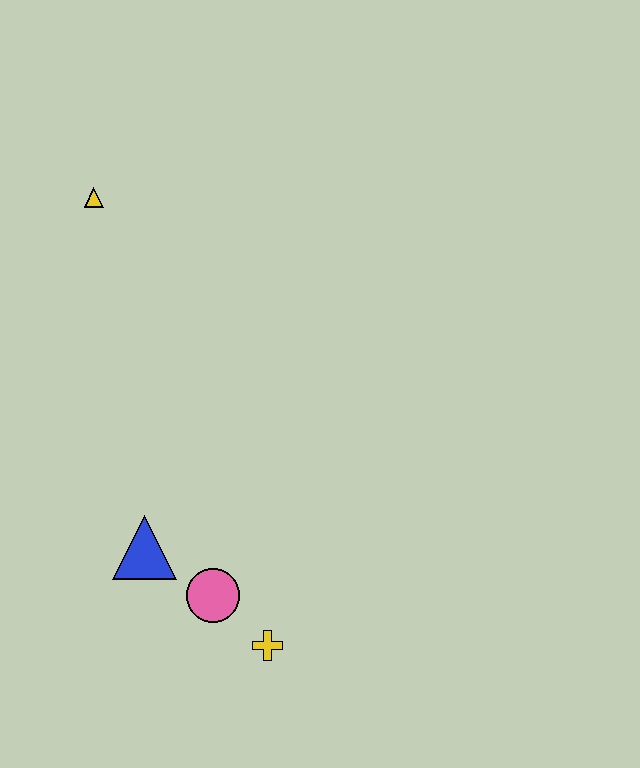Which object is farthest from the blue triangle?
The yellow triangle is farthest from the blue triangle.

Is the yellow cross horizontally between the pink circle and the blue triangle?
No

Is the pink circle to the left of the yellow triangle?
No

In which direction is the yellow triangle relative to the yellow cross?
The yellow triangle is above the yellow cross.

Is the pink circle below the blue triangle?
Yes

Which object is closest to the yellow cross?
The pink circle is closest to the yellow cross.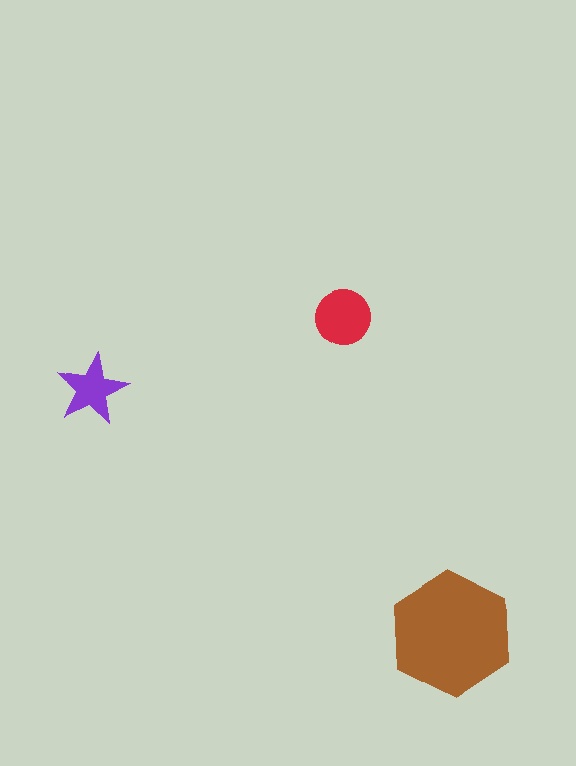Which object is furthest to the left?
The purple star is leftmost.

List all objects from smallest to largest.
The purple star, the red circle, the brown hexagon.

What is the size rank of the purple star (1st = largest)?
3rd.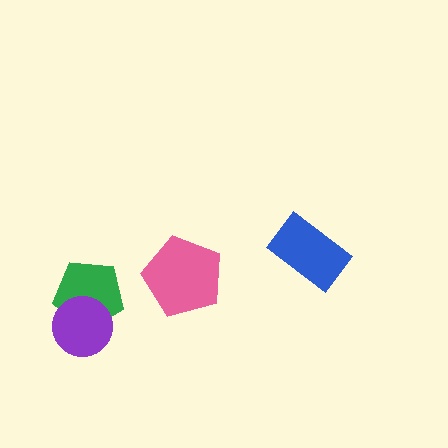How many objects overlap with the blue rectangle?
0 objects overlap with the blue rectangle.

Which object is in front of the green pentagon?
The purple circle is in front of the green pentagon.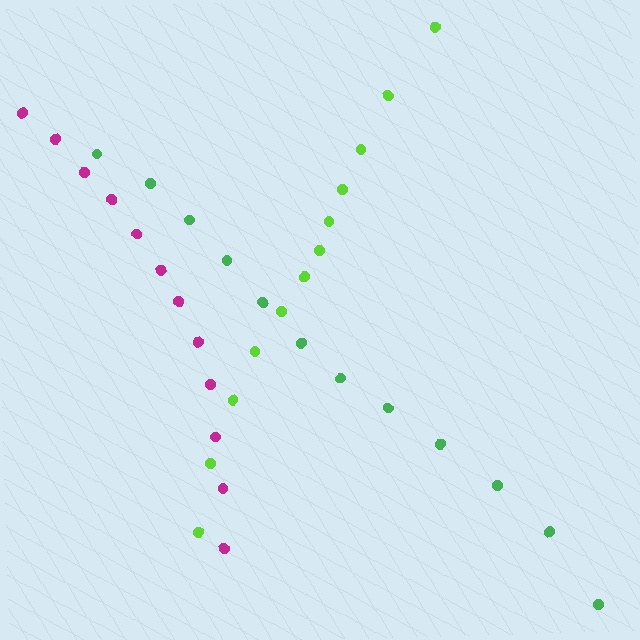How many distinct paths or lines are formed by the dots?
There are 3 distinct paths.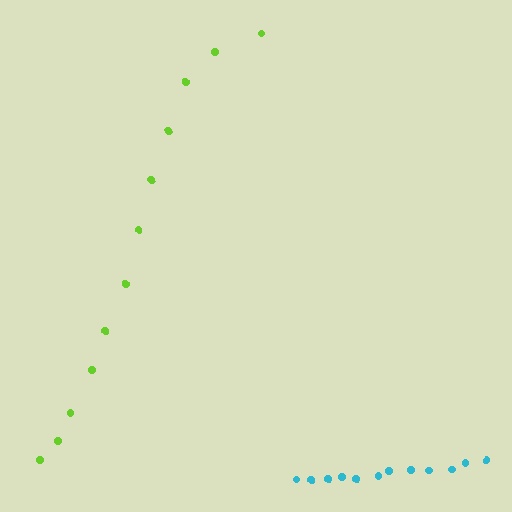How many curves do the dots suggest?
There are 2 distinct paths.